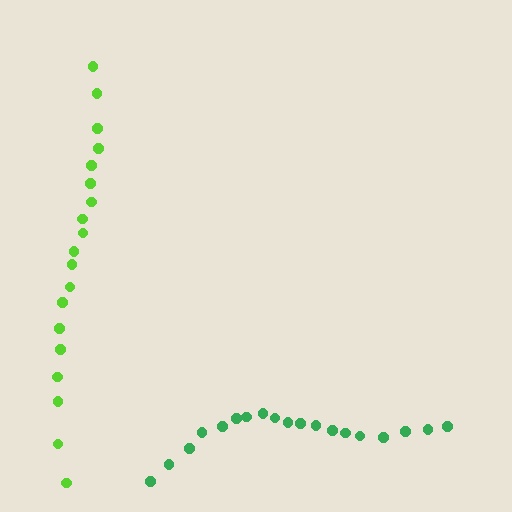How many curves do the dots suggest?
There are 2 distinct paths.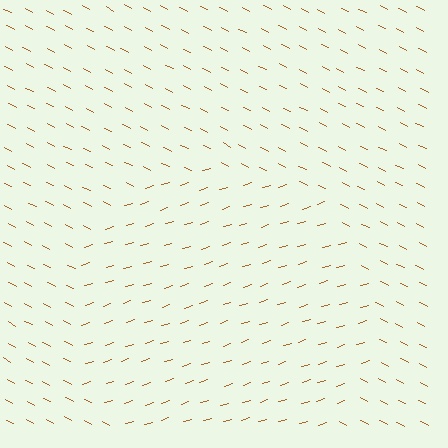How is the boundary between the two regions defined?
The boundary is defined purely by a change in line orientation (approximately 45 degrees difference). All lines are the same color and thickness.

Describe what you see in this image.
The image is filled with small brown line segments. A circle region in the image has lines oriented differently from the surrounding lines, creating a visible texture boundary.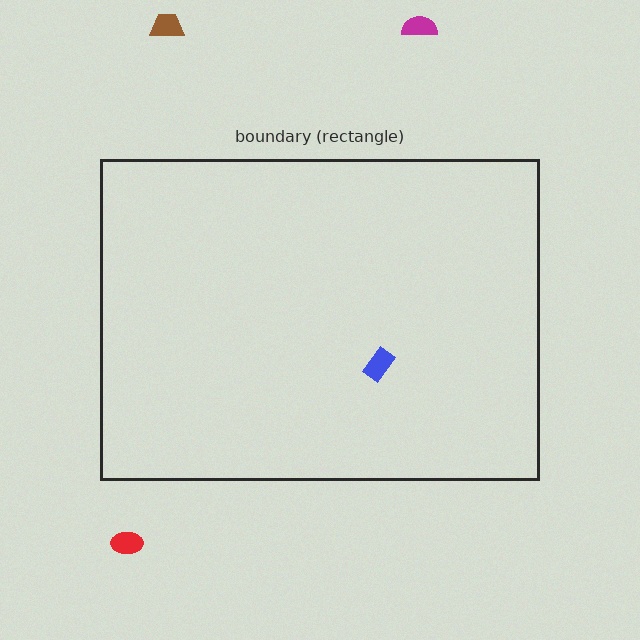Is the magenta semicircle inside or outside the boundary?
Outside.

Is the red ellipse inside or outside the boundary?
Outside.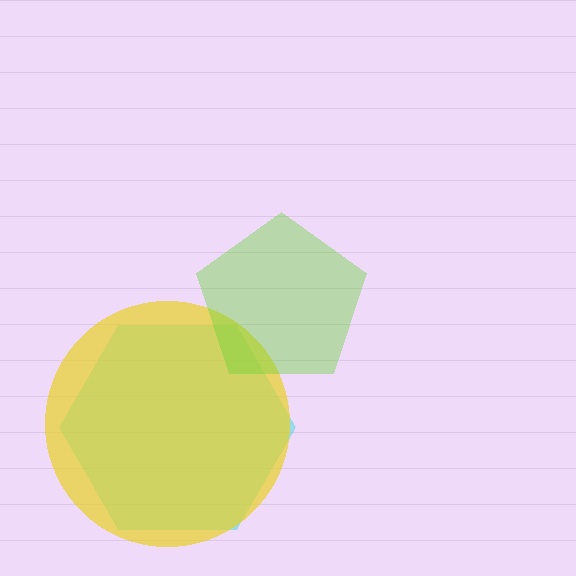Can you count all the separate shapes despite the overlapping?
Yes, there are 3 separate shapes.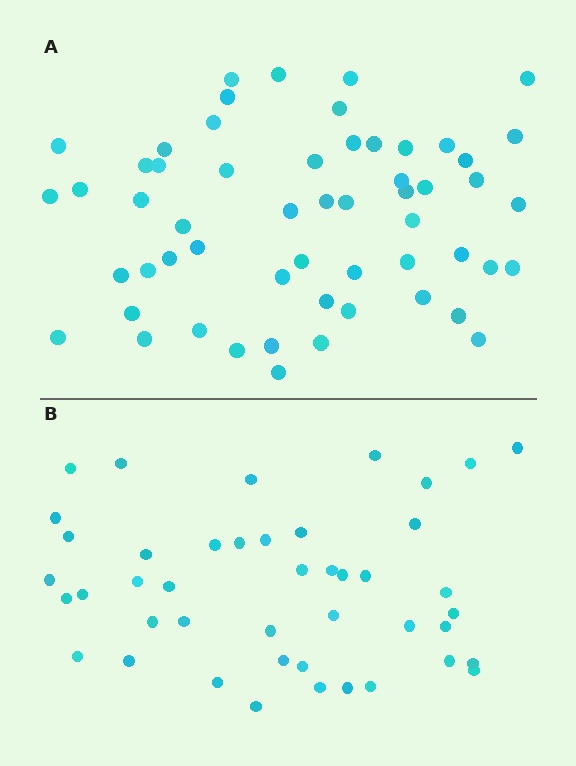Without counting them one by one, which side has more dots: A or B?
Region A (the top region) has more dots.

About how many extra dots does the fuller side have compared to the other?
Region A has roughly 12 or so more dots than region B.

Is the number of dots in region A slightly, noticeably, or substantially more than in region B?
Region A has noticeably more, but not dramatically so. The ratio is roughly 1.3 to 1.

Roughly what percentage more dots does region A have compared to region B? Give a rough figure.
About 25% more.